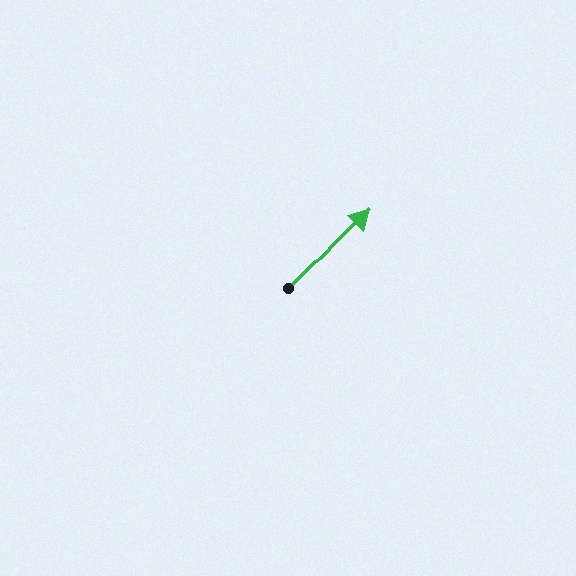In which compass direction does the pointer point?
Northeast.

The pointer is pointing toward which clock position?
Roughly 2 o'clock.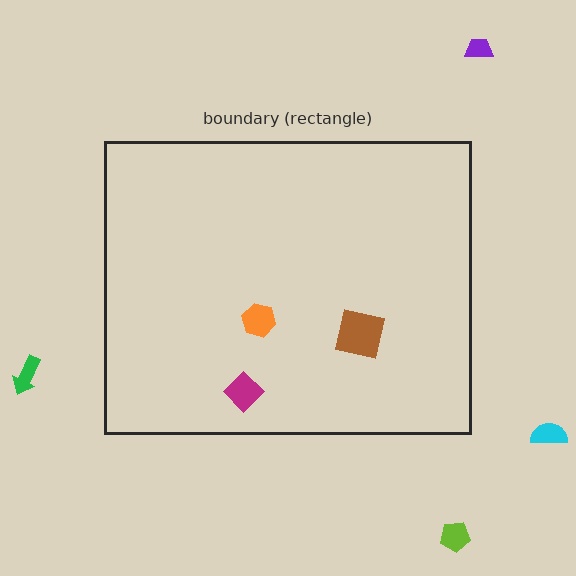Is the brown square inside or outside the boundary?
Inside.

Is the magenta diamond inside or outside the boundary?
Inside.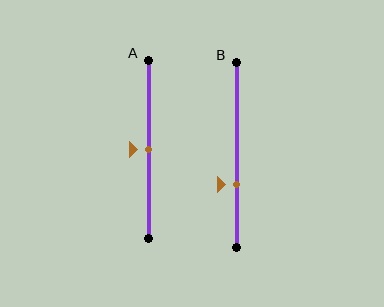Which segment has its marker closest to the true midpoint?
Segment A has its marker closest to the true midpoint.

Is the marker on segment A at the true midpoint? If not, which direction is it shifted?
Yes, the marker on segment A is at the true midpoint.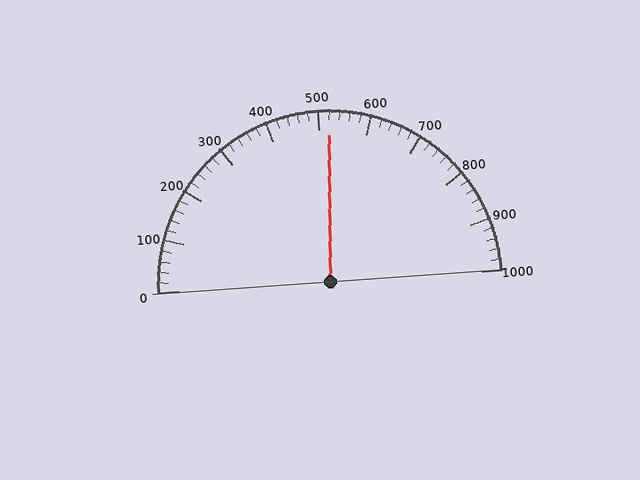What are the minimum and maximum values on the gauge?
The gauge ranges from 0 to 1000.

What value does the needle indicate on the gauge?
The needle indicates approximately 520.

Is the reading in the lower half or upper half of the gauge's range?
The reading is in the upper half of the range (0 to 1000).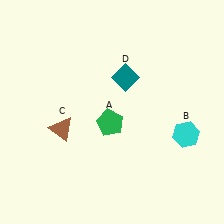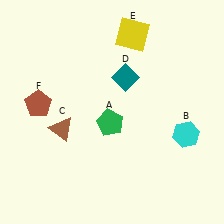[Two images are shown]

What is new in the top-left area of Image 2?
A brown pentagon (F) was added in the top-left area of Image 2.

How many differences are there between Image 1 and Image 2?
There are 2 differences between the two images.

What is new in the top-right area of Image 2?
A yellow square (E) was added in the top-right area of Image 2.